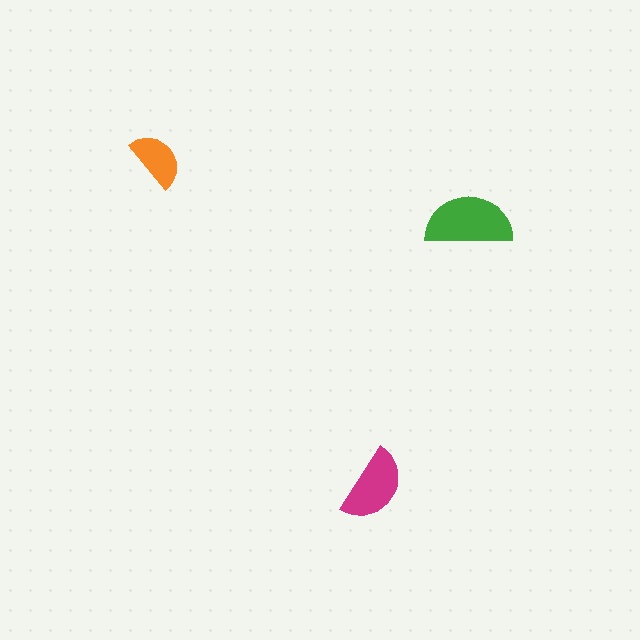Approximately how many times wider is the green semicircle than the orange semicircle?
About 1.5 times wider.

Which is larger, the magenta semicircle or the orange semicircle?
The magenta one.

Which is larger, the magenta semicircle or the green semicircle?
The green one.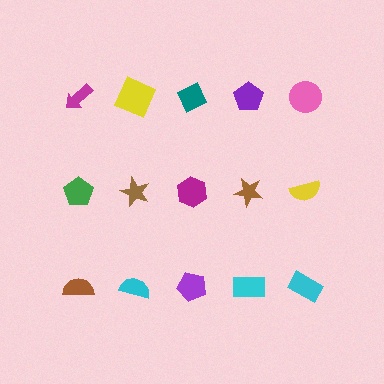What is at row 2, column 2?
A brown star.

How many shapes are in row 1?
5 shapes.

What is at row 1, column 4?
A purple pentagon.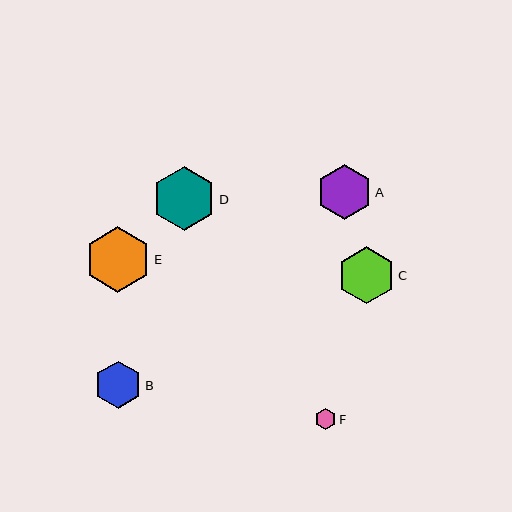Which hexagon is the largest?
Hexagon E is the largest with a size of approximately 65 pixels.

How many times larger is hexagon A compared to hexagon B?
Hexagon A is approximately 1.2 times the size of hexagon B.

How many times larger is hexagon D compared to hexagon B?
Hexagon D is approximately 1.3 times the size of hexagon B.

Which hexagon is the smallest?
Hexagon F is the smallest with a size of approximately 21 pixels.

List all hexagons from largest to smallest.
From largest to smallest: E, D, C, A, B, F.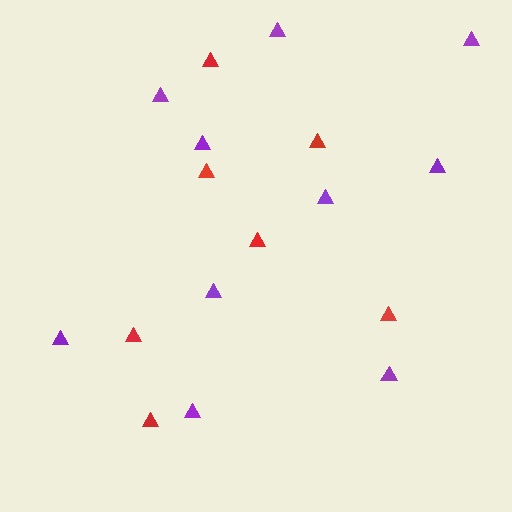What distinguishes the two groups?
There are 2 groups: one group of red triangles (7) and one group of purple triangles (10).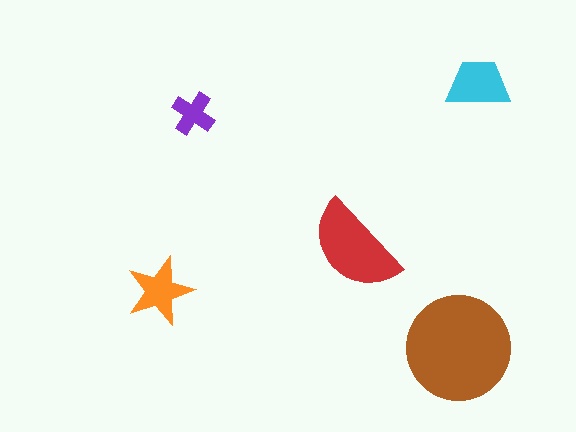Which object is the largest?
The brown circle.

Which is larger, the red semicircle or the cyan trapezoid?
The red semicircle.